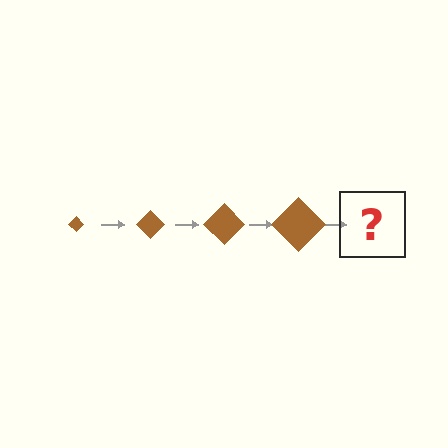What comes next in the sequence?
The next element should be a brown diamond, larger than the previous one.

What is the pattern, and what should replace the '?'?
The pattern is that the diamond gets progressively larger each step. The '?' should be a brown diamond, larger than the previous one.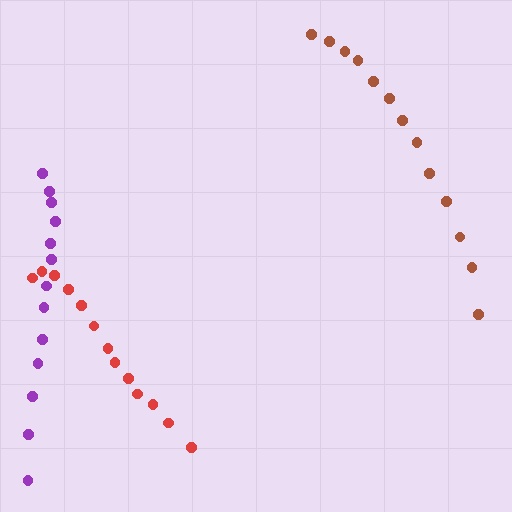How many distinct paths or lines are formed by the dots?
There are 3 distinct paths.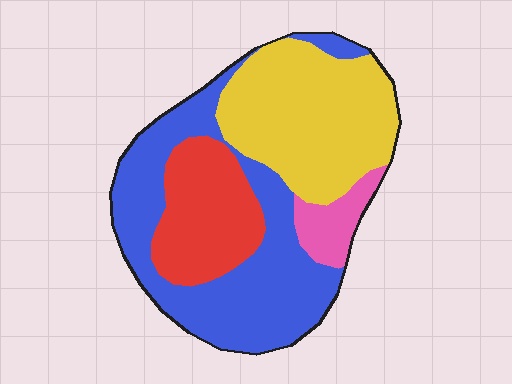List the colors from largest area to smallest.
From largest to smallest: blue, yellow, red, pink.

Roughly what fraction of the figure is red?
Red covers roughly 20% of the figure.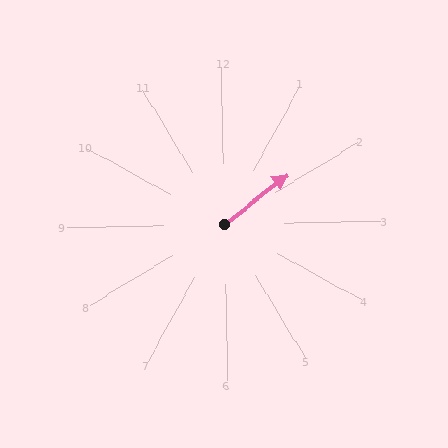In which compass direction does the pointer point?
Northeast.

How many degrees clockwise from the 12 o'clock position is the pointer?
Approximately 53 degrees.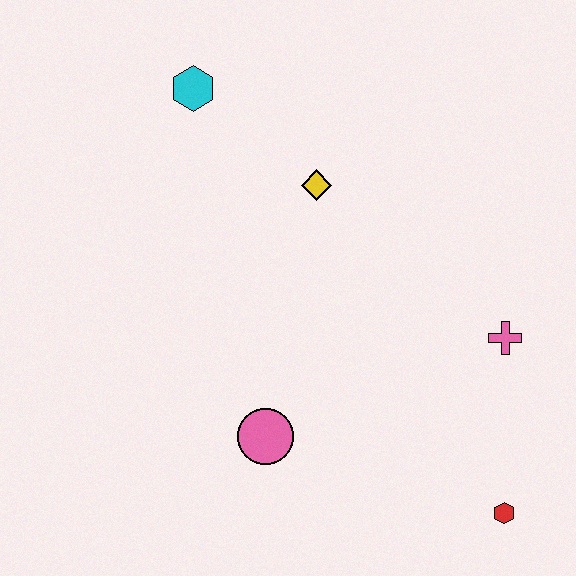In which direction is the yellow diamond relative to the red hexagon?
The yellow diamond is above the red hexagon.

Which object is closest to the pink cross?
The red hexagon is closest to the pink cross.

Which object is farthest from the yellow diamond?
The red hexagon is farthest from the yellow diamond.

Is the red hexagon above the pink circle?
No